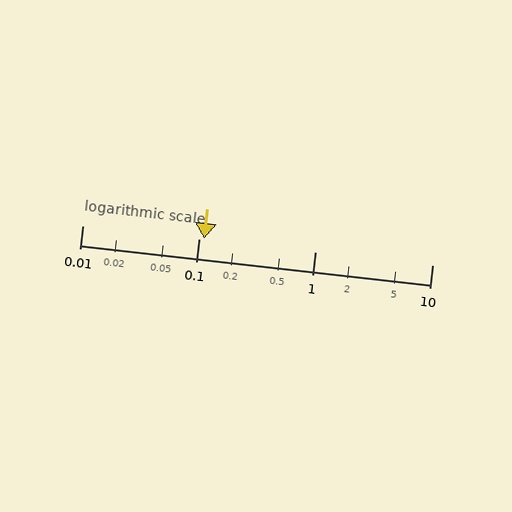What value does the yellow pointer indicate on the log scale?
The pointer indicates approximately 0.11.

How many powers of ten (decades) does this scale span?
The scale spans 3 decades, from 0.01 to 10.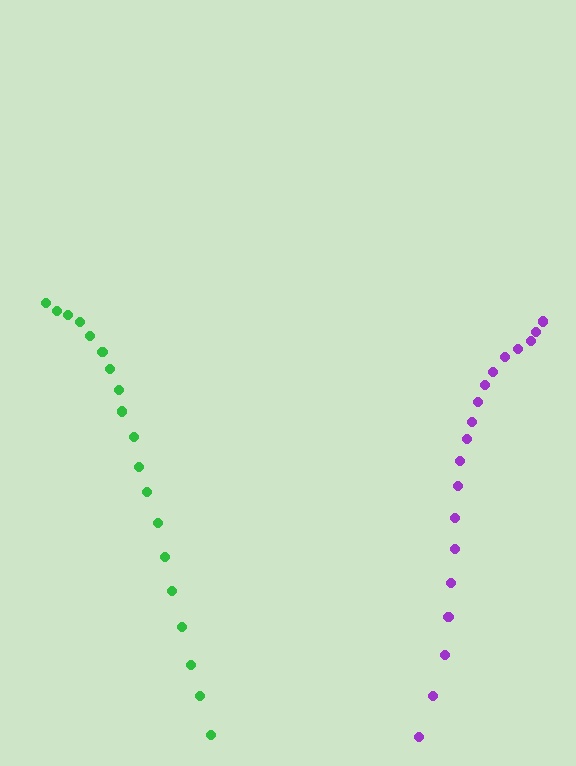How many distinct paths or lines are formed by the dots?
There are 2 distinct paths.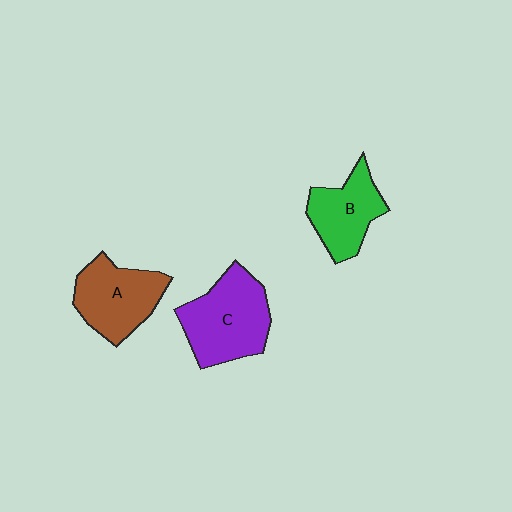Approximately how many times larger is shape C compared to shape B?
Approximately 1.4 times.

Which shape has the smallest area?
Shape B (green).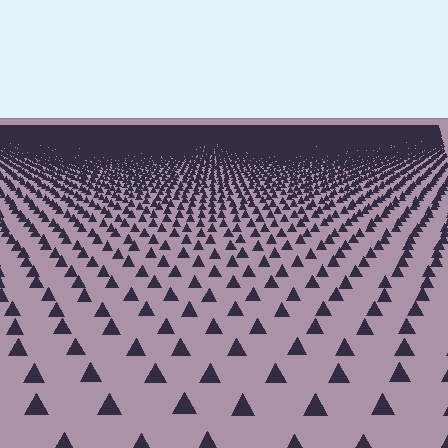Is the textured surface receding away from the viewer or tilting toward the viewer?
The surface is receding away from the viewer. Texture elements get smaller and denser toward the top.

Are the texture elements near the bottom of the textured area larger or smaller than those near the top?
Larger. Near the bottom, elements are closer to the viewer and appear at a bigger on-screen size.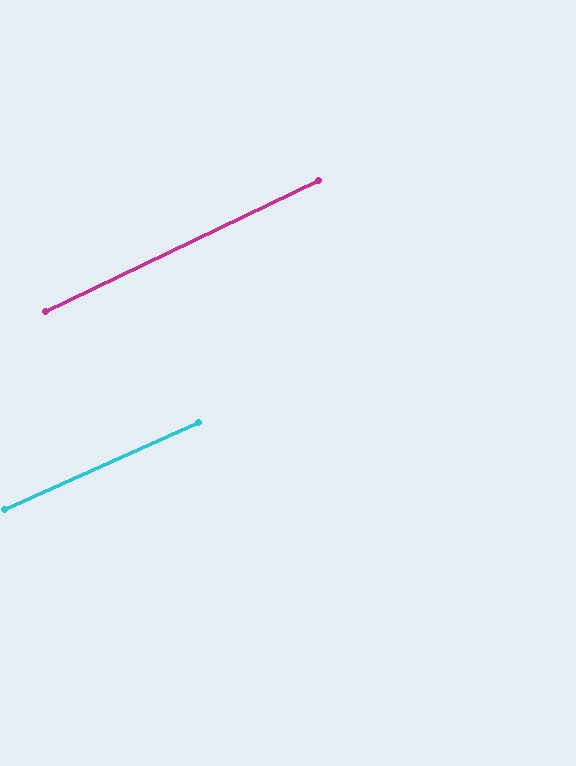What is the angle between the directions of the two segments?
Approximately 2 degrees.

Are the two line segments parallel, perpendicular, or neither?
Parallel — their directions differ by only 1.5°.